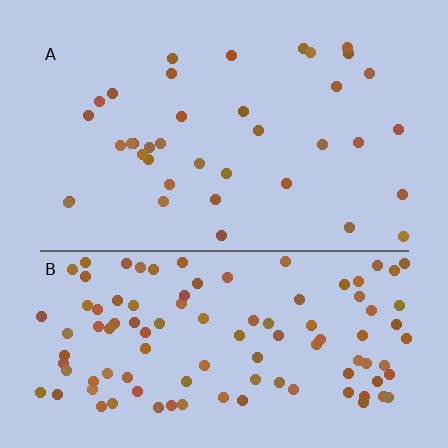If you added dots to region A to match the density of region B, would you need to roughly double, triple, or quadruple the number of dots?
Approximately triple.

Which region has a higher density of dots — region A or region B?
B (the bottom).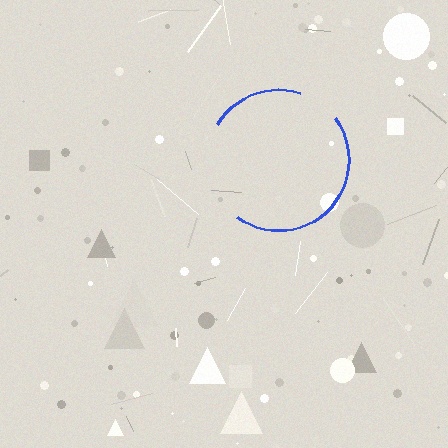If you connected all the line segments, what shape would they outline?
They would outline a circle.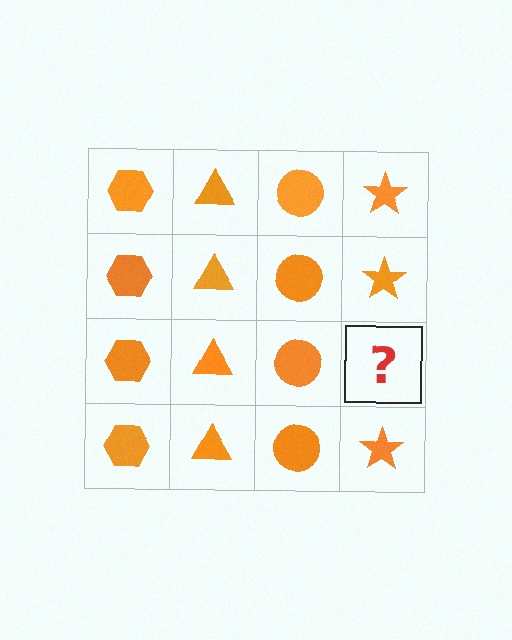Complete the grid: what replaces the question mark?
The question mark should be replaced with an orange star.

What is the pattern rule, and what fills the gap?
The rule is that each column has a consistent shape. The gap should be filled with an orange star.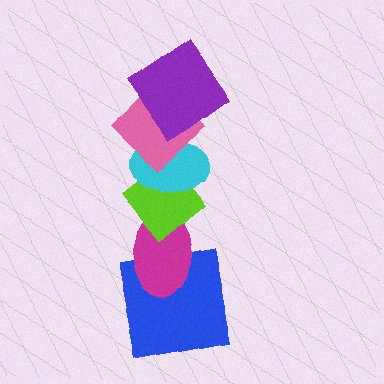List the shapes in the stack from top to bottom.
From top to bottom: the purple diamond, the pink diamond, the cyan ellipse, the lime diamond, the magenta ellipse, the blue square.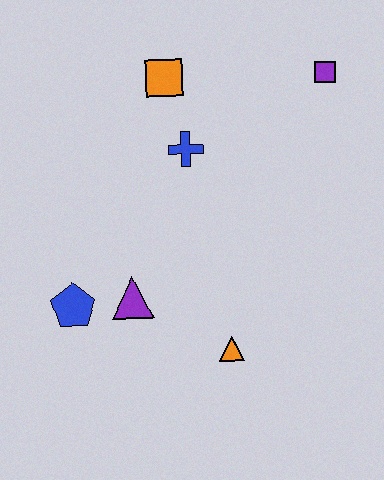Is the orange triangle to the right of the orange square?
Yes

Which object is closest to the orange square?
The blue cross is closest to the orange square.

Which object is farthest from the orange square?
The orange triangle is farthest from the orange square.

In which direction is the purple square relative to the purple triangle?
The purple square is above the purple triangle.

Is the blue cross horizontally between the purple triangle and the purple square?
Yes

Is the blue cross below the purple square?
Yes